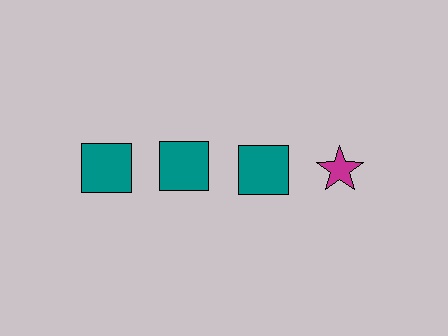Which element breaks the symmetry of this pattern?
The magenta star in the top row, second from right column breaks the symmetry. All other shapes are teal squares.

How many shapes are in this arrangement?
There are 4 shapes arranged in a grid pattern.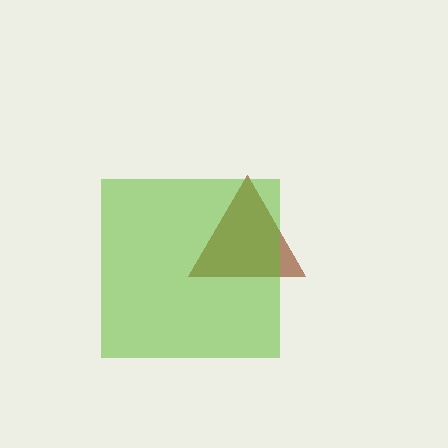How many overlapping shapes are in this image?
There are 2 overlapping shapes in the image.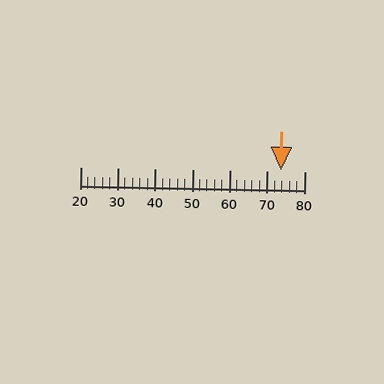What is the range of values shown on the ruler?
The ruler shows values from 20 to 80.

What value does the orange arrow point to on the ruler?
The orange arrow points to approximately 74.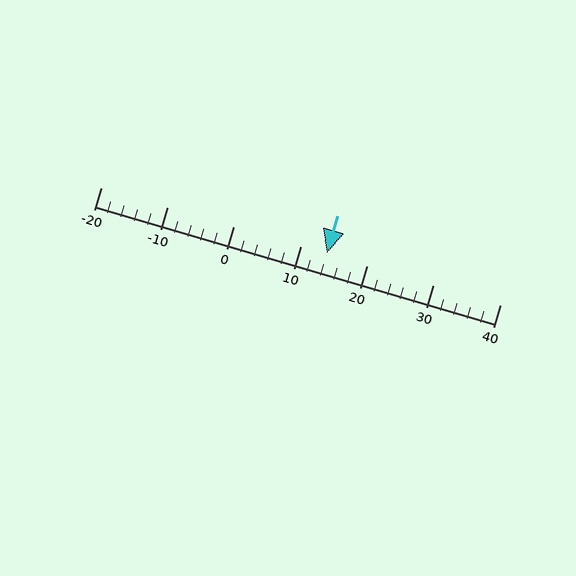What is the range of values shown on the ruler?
The ruler shows values from -20 to 40.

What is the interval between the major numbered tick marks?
The major tick marks are spaced 10 units apart.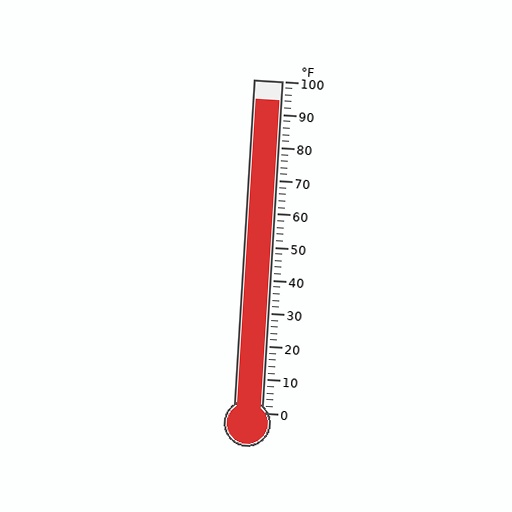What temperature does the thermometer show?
The thermometer shows approximately 94°F.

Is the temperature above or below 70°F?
The temperature is above 70°F.